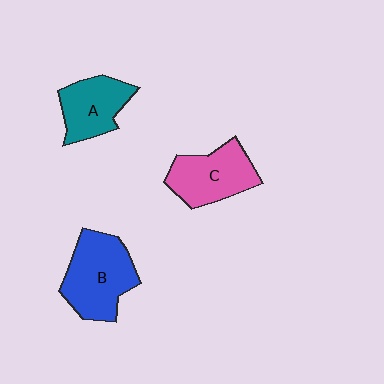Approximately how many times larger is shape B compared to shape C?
Approximately 1.2 times.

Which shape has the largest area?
Shape B (blue).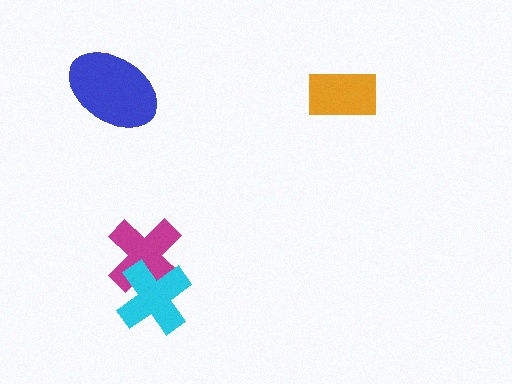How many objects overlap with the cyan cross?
1 object overlaps with the cyan cross.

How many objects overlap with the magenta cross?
1 object overlaps with the magenta cross.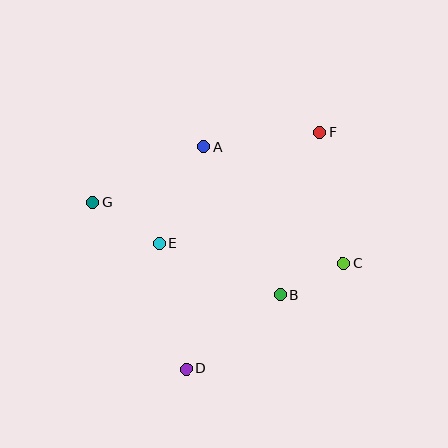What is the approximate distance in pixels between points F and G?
The distance between F and G is approximately 237 pixels.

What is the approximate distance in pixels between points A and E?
The distance between A and E is approximately 106 pixels.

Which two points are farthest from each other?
Points D and F are farthest from each other.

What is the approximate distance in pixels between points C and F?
The distance between C and F is approximately 133 pixels.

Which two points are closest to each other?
Points B and C are closest to each other.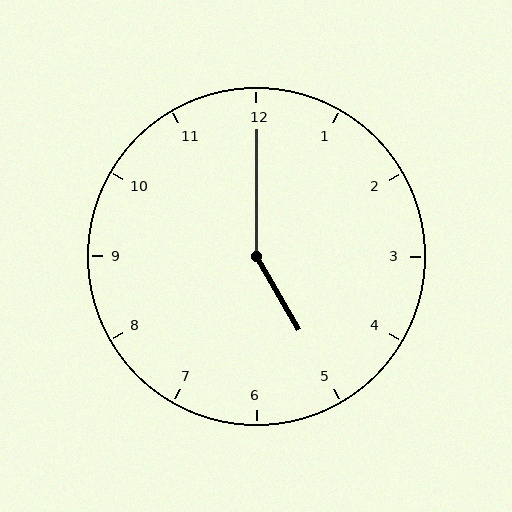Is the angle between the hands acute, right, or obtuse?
It is obtuse.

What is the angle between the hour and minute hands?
Approximately 150 degrees.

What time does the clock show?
5:00.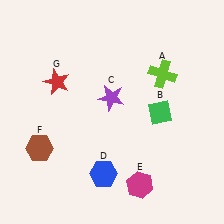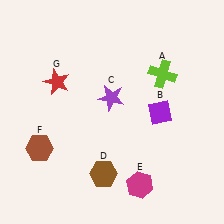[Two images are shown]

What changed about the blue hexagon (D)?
In Image 1, D is blue. In Image 2, it changed to brown.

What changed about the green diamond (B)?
In Image 1, B is green. In Image 2, it changed to purple.